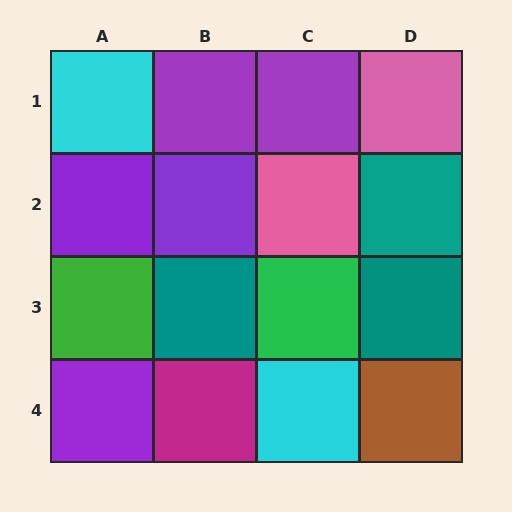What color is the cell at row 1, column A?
Cyan.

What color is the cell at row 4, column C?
Cyan.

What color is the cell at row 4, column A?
Purple.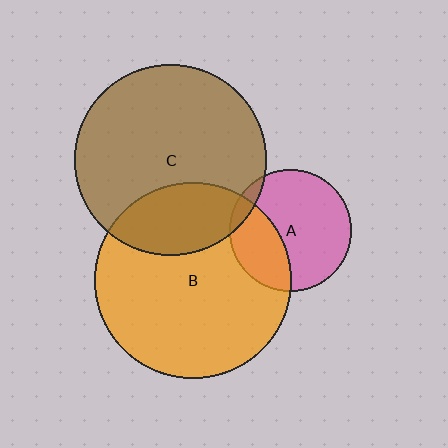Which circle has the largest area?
Circle B (orange).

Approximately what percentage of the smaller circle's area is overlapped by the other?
Approximately 5%.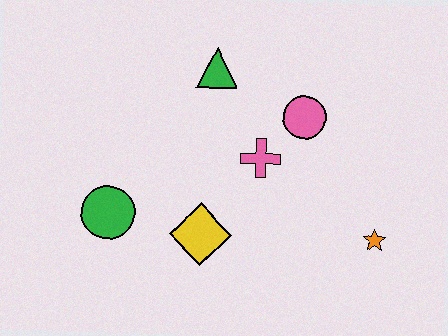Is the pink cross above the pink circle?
No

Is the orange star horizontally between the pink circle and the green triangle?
No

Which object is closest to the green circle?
The yellow diamond is closest to the green circle.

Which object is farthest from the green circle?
The orange star is farthest from the green circle.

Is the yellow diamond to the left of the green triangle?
Yes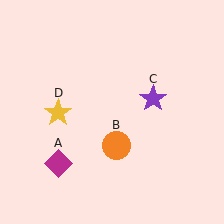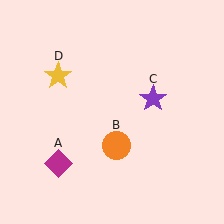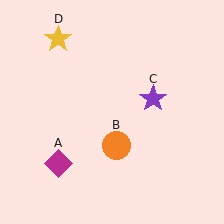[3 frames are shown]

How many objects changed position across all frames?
1 object changed position: yellow star (object D).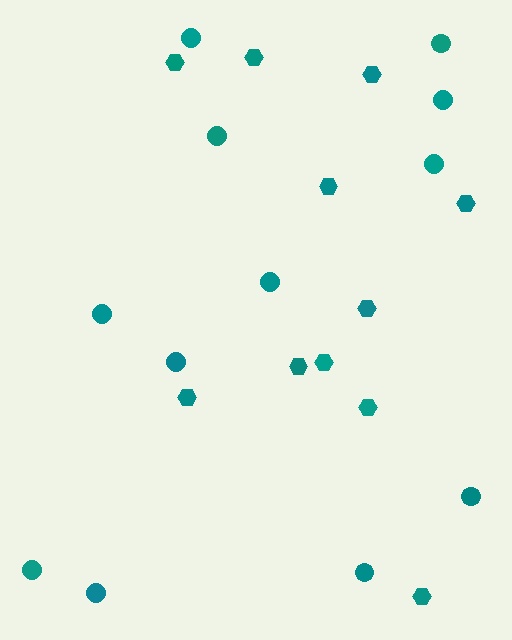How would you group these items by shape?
There are 2 groups: one group of hexagons (11) and one group of circles (12).